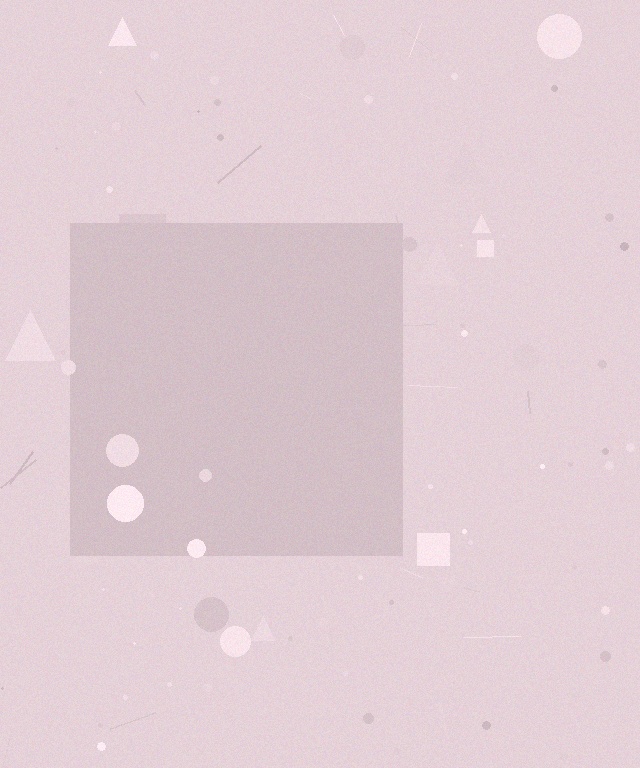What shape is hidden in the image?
A square is hidden in the image.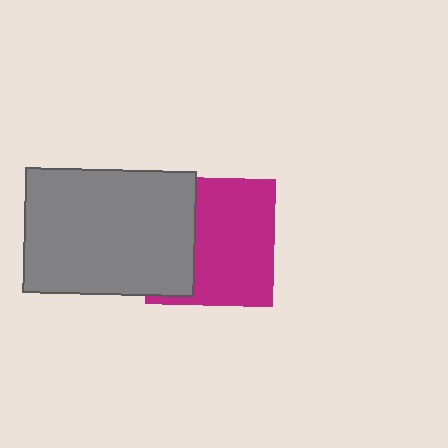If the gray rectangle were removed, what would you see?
You would see the complete magenta square.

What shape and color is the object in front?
The object in front is a gray rectangle.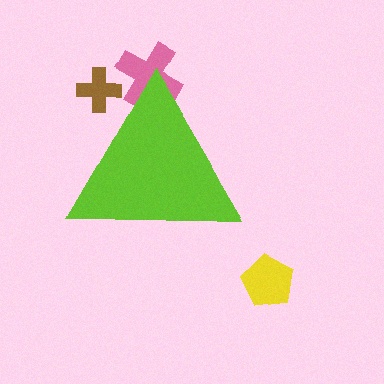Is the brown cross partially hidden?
Yes, the brown cross is partially hidden behind the lime triangle.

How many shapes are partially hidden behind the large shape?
2 shapes are partially hidden.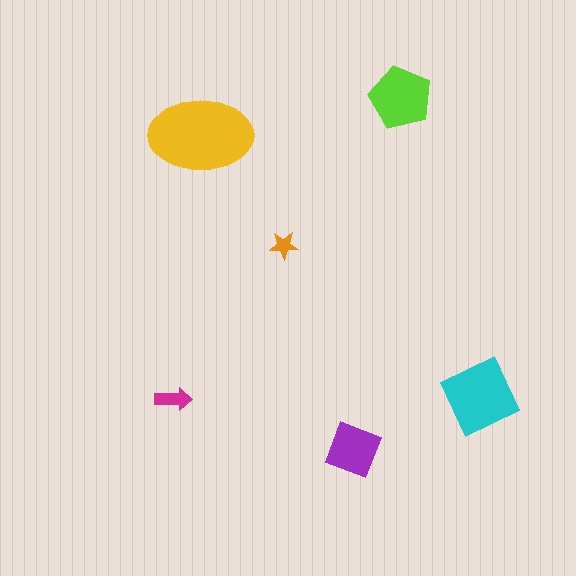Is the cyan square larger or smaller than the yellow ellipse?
Smaller.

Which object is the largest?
The yellow ellipse.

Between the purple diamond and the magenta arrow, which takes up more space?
The purple diamond.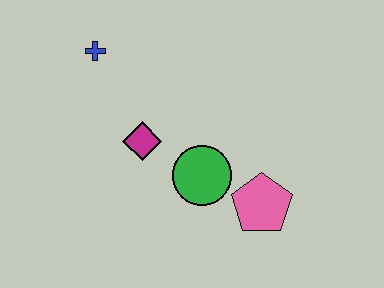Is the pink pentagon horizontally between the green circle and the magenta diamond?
No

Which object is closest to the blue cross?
The magenta diamond is closest to the blue cross.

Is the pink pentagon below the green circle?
Yes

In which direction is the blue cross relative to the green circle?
The blue cross is above the green circle.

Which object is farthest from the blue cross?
The pink pentagon is farthest from the blue cross.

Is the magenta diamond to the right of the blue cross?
Yes